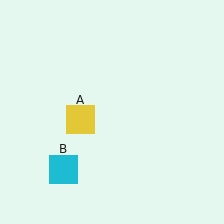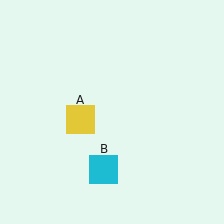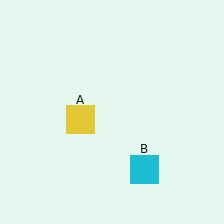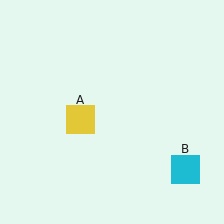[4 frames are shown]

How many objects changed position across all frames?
1 object changed position: cyan square (object B).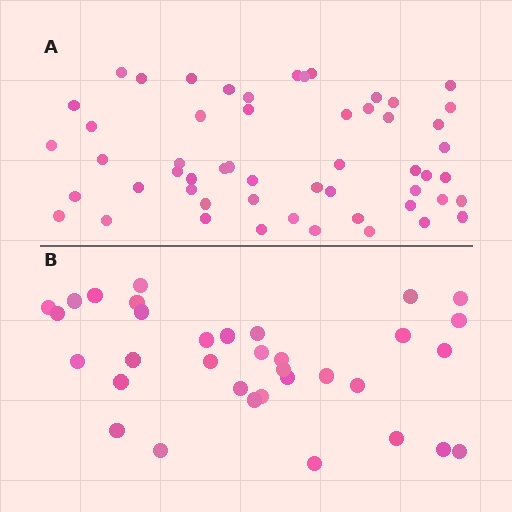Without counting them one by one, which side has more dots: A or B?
Region A (the top region) has more dots.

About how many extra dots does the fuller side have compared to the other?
Region A has approximately 20 more dots than region B.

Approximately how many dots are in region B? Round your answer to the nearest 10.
About 30 dots. (The exact count is 34, which rounds to 30.)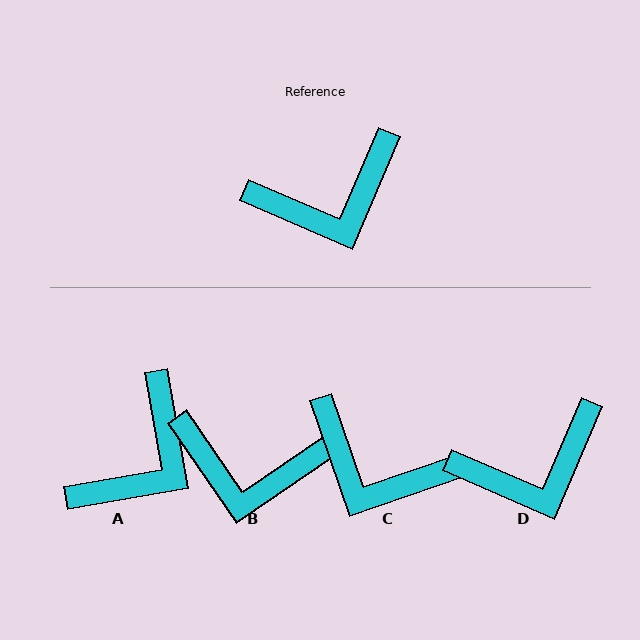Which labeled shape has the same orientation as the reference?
D.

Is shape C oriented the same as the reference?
No, it is off by about 48 degrees.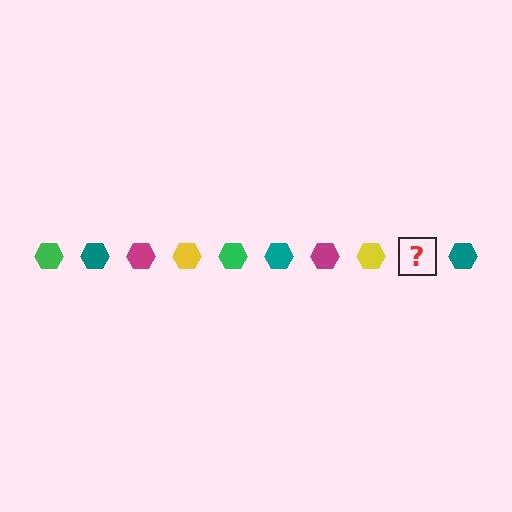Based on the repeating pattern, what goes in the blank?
The blank should be a green hexagon.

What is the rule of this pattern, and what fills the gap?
The rule is that the pattern cycles through green, teal, magenta, yellow hexagons. The gap should be filled with a green hexagon.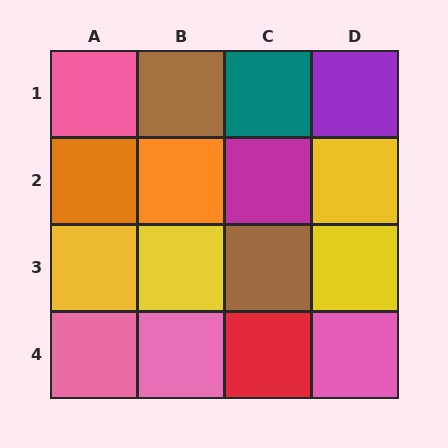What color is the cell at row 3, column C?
Brown.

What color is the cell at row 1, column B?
Brown.